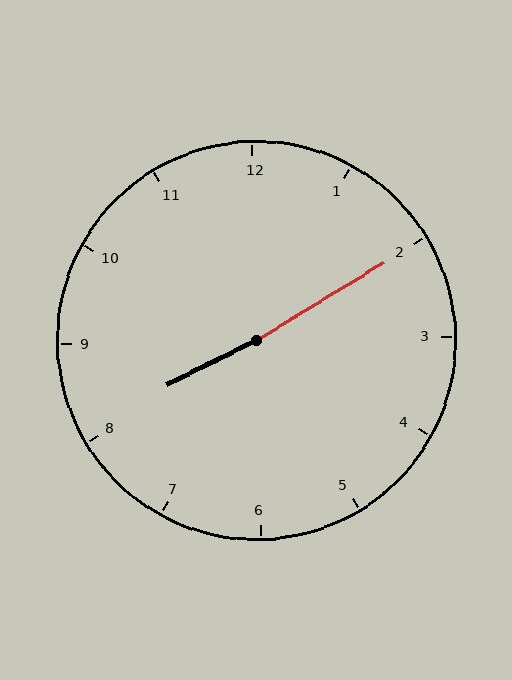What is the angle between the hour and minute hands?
Approximately 175 degrees.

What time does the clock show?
8:10.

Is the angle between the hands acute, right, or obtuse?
It is obtuse.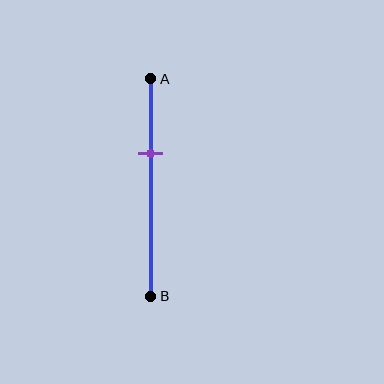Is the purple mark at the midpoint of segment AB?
No, the mark is at about 35% from A, not at the 50% midpoint.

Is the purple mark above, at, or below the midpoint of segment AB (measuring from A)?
The purple mark is above the midpoint of segment AB.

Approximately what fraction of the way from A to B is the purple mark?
The purple mark is approximately 35% of the way from A to B.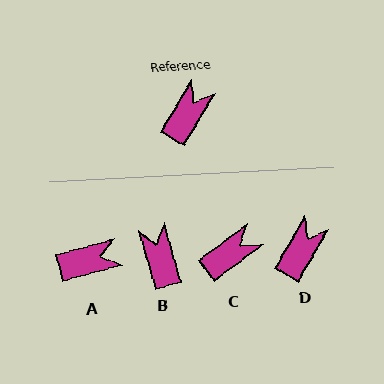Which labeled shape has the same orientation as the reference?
D.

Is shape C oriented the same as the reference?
No, it is off by about 23 degrees.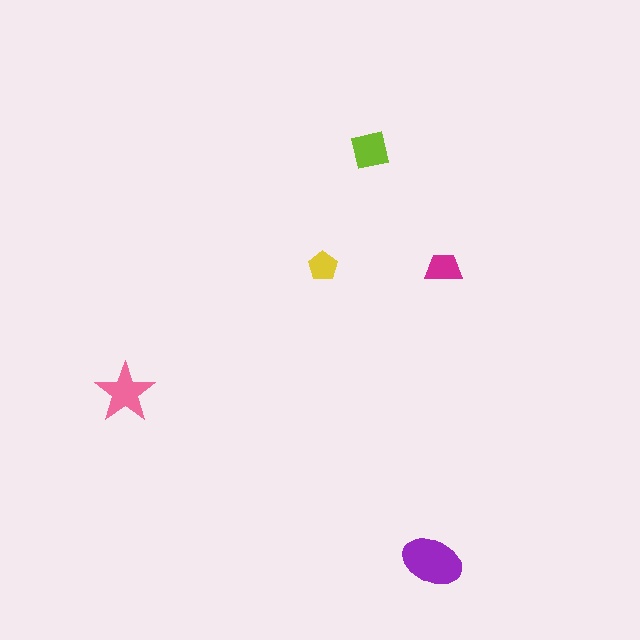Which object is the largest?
The purple ellipse.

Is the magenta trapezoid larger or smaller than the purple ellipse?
Smaller.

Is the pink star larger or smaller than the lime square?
Larger.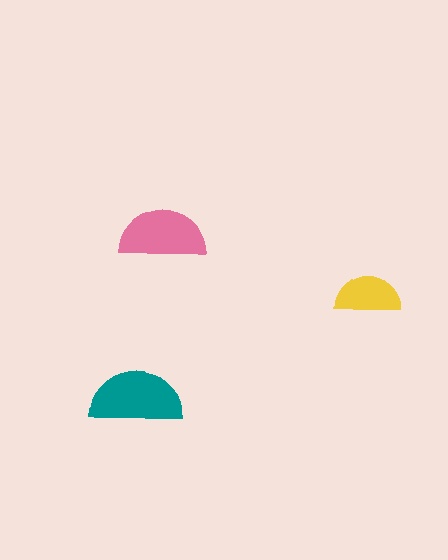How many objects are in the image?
There are 3 objects in the image.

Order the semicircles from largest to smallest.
the teal one, the pink one, the yellow one.